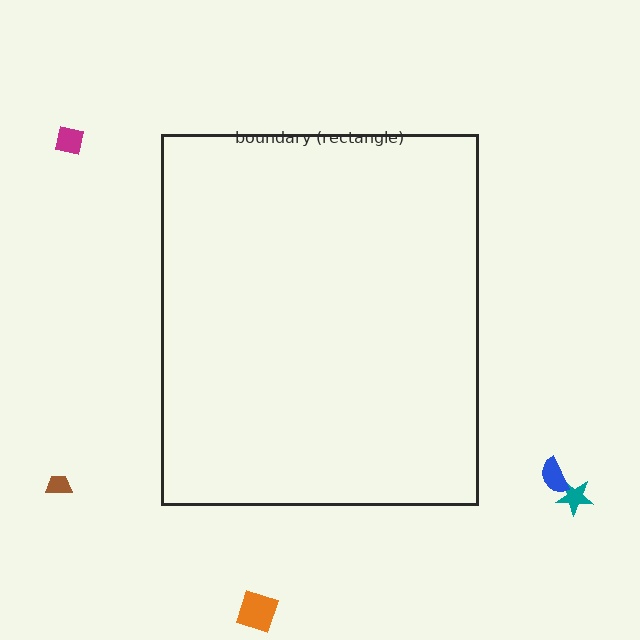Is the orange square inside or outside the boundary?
Outside.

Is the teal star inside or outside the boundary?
Outside.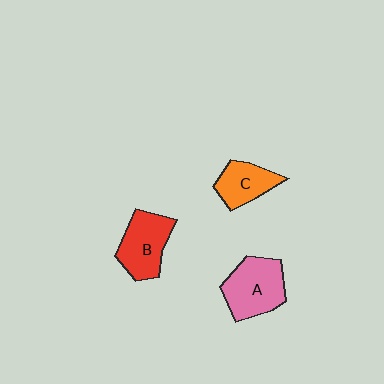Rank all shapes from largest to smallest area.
From largest to smallest: A (pink), B (red), C (orange).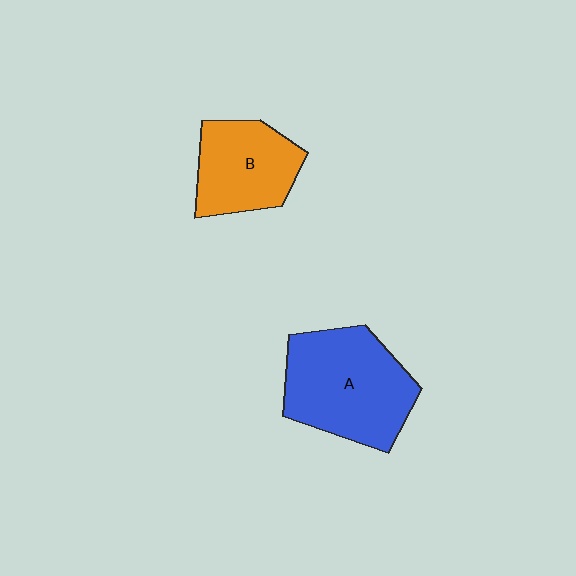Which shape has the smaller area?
Shape B (orange).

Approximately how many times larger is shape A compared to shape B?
Approximately 1.4 times.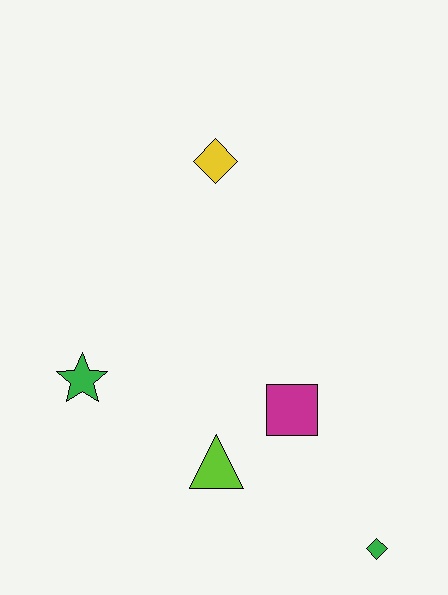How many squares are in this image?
There is 1 square.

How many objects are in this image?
There are 5 objects.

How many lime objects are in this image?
There is 1 lime object.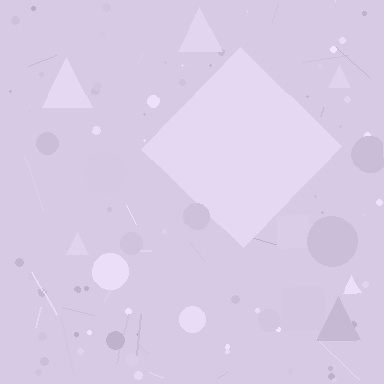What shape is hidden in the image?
A diamond is hidden in the image.